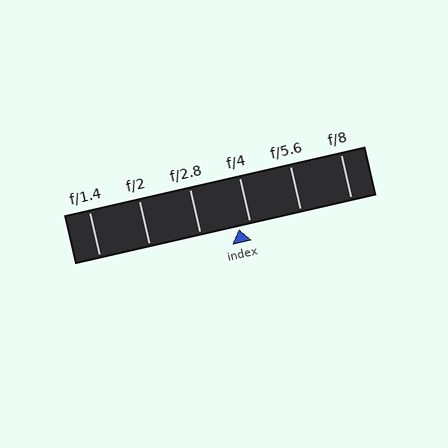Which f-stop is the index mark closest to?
The index mark is closest to f/4.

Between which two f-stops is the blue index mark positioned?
The index mark is between f/2.8 and f/4.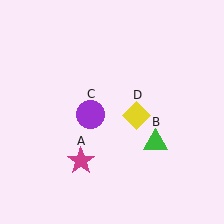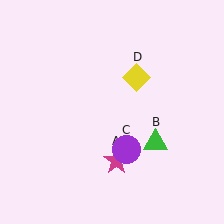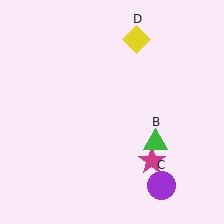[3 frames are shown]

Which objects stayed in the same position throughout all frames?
Green triangle (object B) remained stationary.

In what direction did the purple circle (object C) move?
The purple circle (object C) moved down and to the right.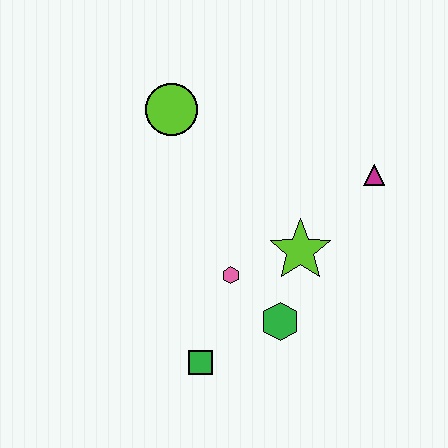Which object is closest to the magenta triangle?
The lime star is closest to the magenta triangle.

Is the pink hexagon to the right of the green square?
Yes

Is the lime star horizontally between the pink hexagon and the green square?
No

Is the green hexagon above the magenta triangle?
No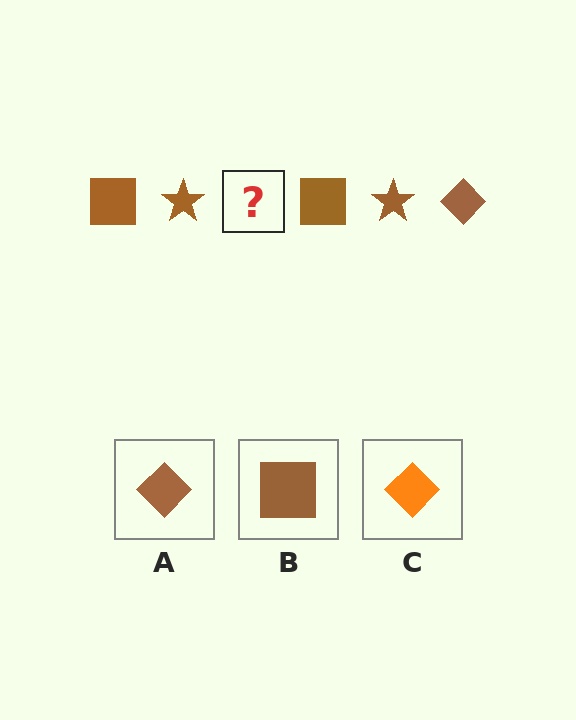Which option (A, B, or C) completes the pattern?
A.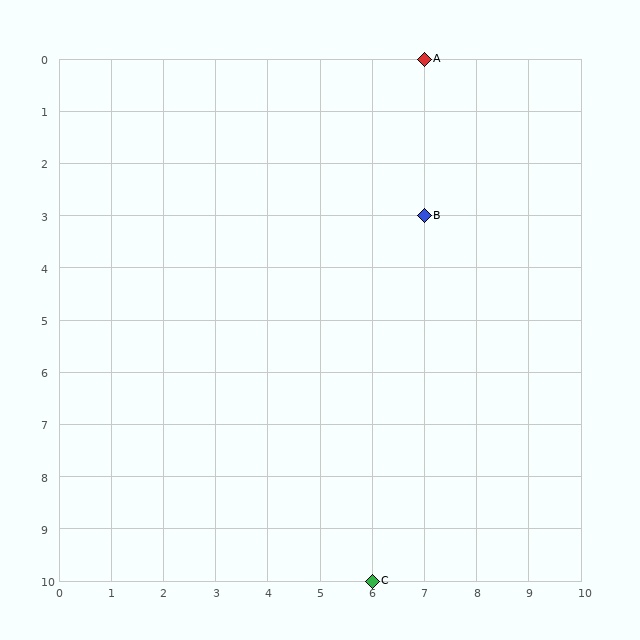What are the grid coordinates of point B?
Point B is at grid coordinates (7, 3).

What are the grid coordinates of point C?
Point C is at grid coordinates (6, 10).